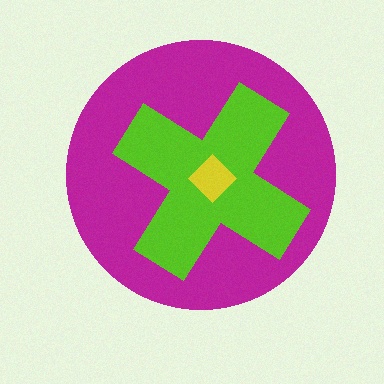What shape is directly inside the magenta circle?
The lime cross.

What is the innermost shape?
The yellow diamond.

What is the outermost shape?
The magenta circle.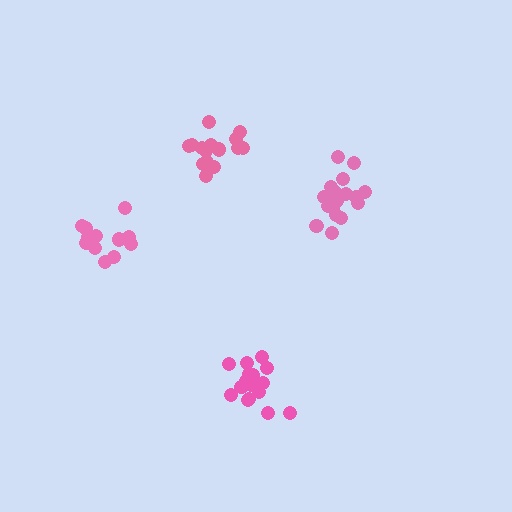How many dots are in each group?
Group 1: 18 dots, Group 2: 17 dots, Group 3: 13 dots, Group 4: 15 dots (63 total).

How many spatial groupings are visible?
There are 4 spatial groupings.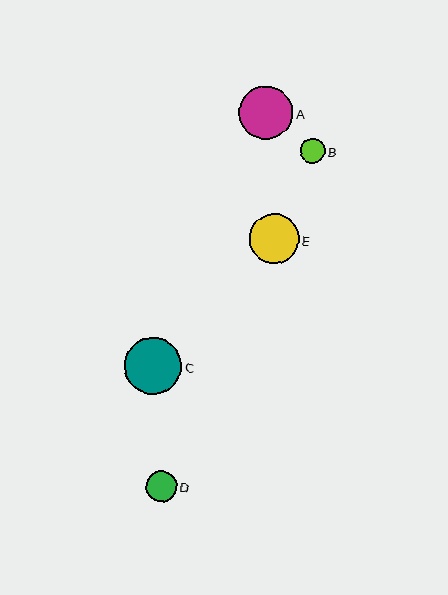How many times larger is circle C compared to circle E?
Circle C is approximately 1.1 times the size of circle E.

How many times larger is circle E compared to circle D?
Circle E is approximately 1.6 times the size of circle D.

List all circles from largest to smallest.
From largest to smallest: C, A, E, D, B.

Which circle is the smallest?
Circle B is the smallest with a size of approximately 25 pixels.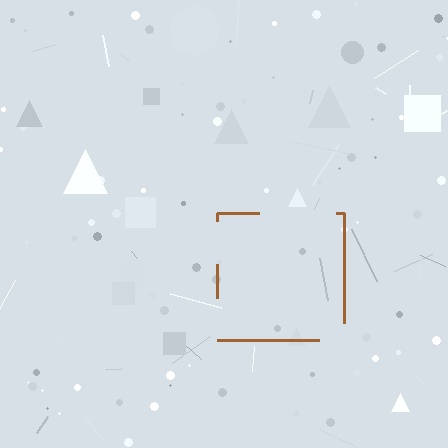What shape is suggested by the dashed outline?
The dashed outline suggests a square.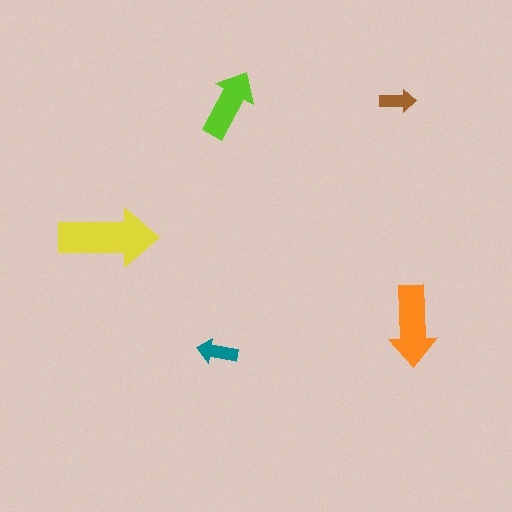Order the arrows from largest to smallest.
the yellow one, the orange one, the lime one, the teal one, the brown one.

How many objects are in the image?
There are 5 objects in the image.